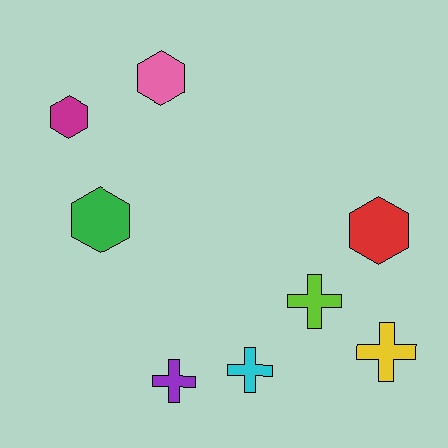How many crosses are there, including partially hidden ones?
There are 4 crosses.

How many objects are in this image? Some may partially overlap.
There are 8 objects.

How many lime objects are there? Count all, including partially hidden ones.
There is 1 lime object.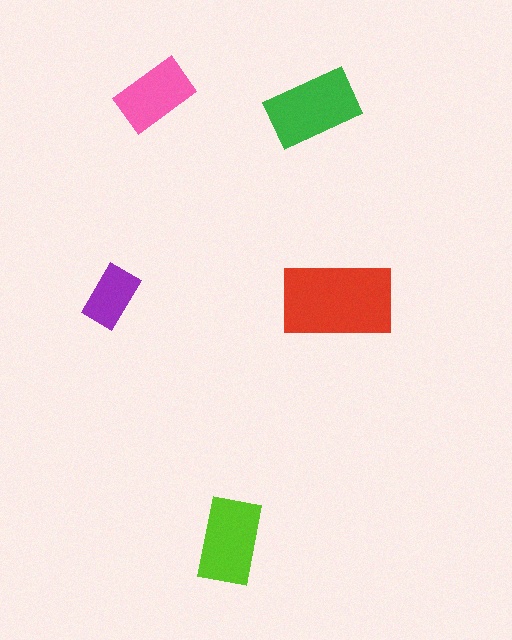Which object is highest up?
The pink rectangle is topmost.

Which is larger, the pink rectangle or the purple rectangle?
The pink one.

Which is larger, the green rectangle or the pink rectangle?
The green one.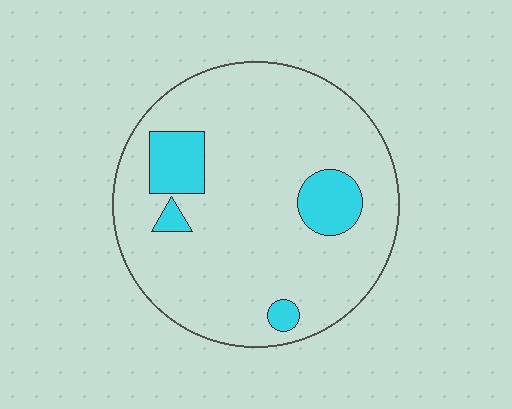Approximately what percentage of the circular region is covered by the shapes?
Approximately 15%.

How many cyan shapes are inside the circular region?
4.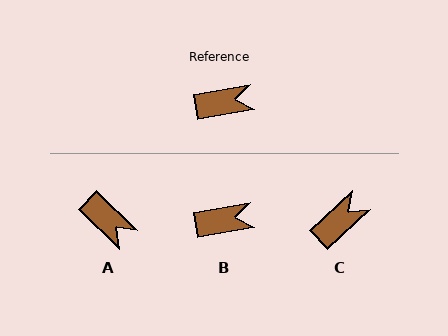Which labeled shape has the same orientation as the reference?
B.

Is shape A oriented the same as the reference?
No, it is off by about 54 degrees.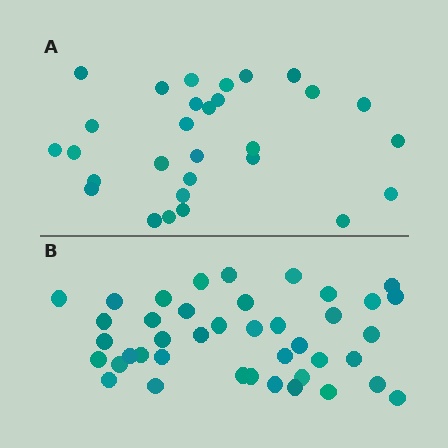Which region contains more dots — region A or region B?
Region B (the bottom region) has more dots.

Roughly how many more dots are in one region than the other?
Region B has roughly 12 or so more dots than region A.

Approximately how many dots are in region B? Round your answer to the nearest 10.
About 40 dots. (The exact count is 41, which rounds to 40.)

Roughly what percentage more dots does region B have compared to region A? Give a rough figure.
About 40% more.